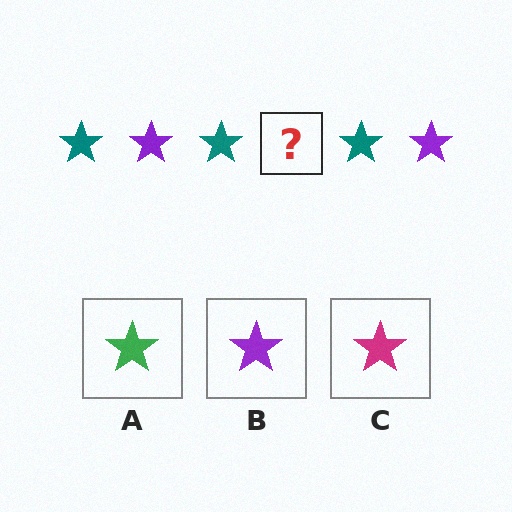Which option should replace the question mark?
Option B.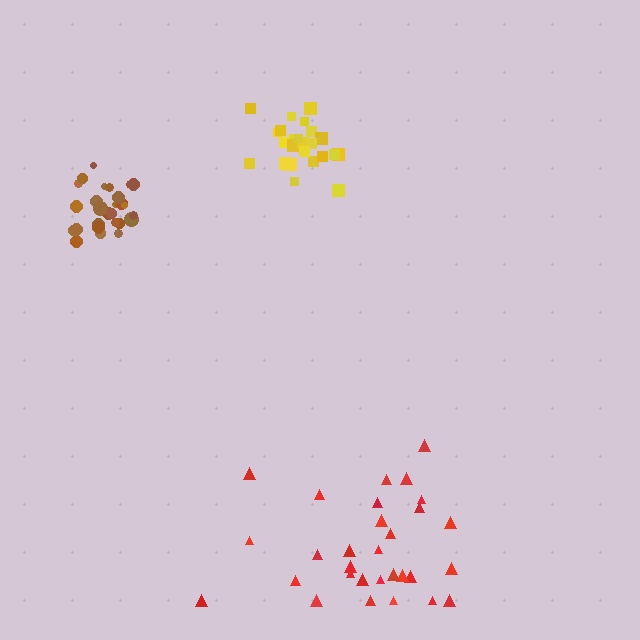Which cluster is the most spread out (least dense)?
Red.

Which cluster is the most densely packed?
Brown.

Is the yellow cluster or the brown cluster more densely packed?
Brown.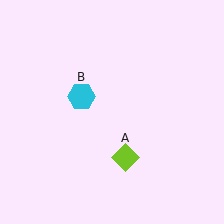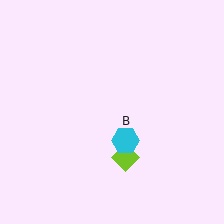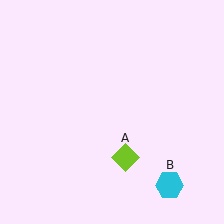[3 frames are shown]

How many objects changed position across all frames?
1 object changed position: cyan hexagon (object B).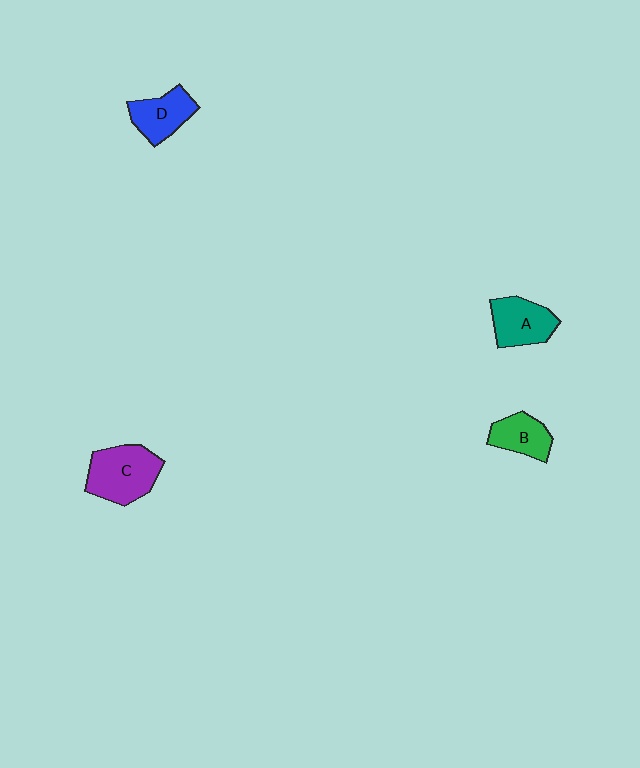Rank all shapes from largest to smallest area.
From largest to smallest: C (purple), A (teal), D (blue), B (green).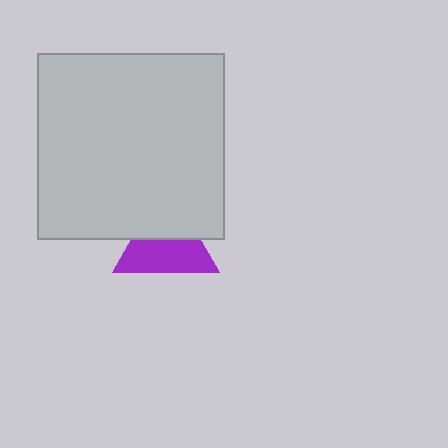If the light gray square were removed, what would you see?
You would see the complete purple triangle.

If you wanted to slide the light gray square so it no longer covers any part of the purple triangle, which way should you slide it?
Slide it up — that is the most direct way to separate the two shapes.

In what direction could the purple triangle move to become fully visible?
The purple triangle could move down. That would shift it out from behind the light gray square entirely.